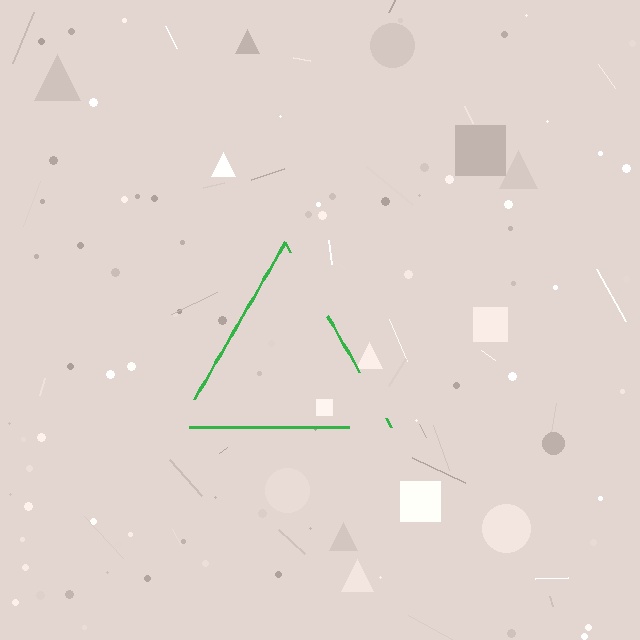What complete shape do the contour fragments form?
The contour fragments form a triangle.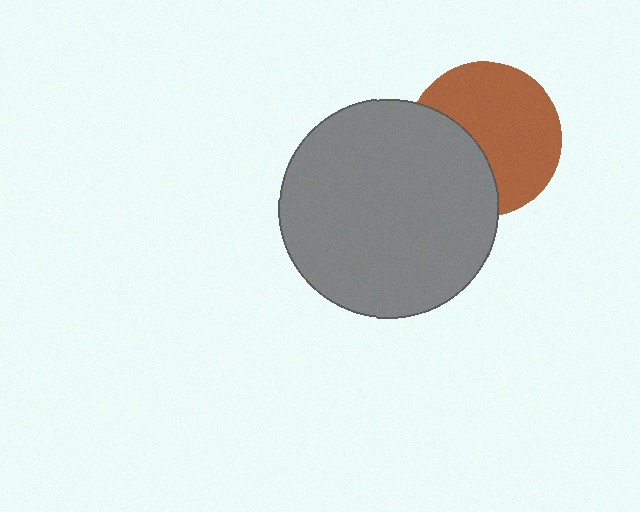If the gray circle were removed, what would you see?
You would see the complete brown circle.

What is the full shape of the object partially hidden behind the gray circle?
The partially hidden object is a brown circle.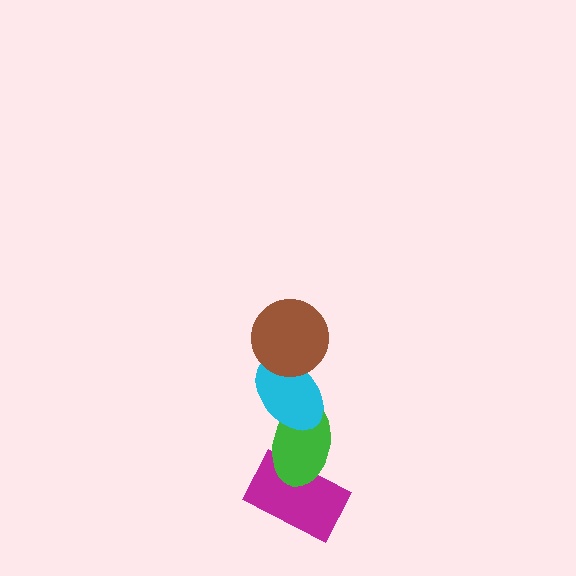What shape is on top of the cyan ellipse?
The brown circle is on top of the cyan ellipse.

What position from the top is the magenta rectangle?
The magenta rectangle is 4th from the top.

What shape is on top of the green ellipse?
The cyan ellipse is on top of the green ellipse.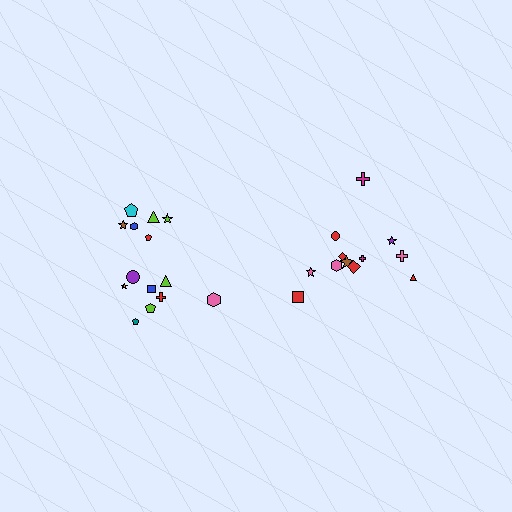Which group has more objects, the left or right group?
The left group.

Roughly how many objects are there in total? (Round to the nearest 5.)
Roughly 25 objects in total.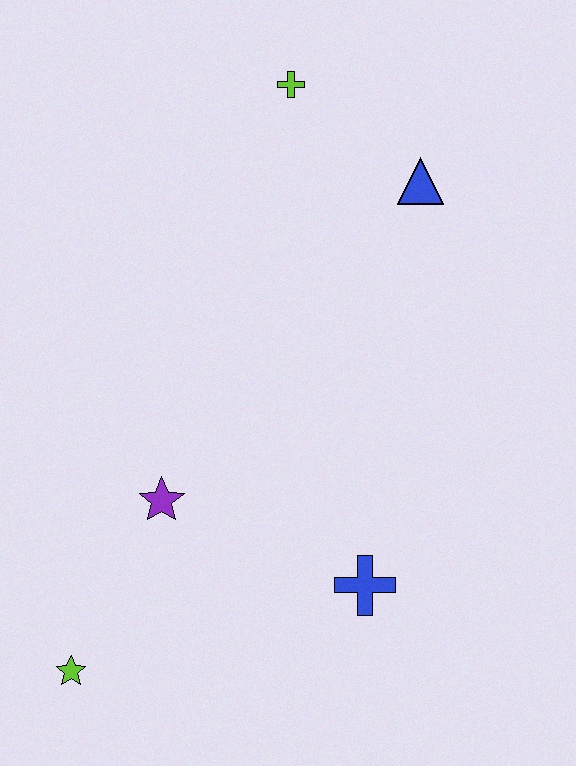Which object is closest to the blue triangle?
The lime cross is closest to the blue triangle.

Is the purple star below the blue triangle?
Yes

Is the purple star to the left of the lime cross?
Yes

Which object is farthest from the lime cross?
The lime star is farthest from the lime cross.